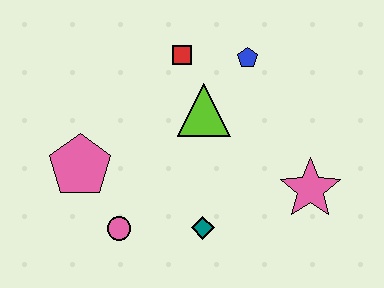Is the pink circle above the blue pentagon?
No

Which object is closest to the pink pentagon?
The pink circle is closest to the pink pentagon.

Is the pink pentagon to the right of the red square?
No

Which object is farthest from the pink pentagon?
The pink star is farthest from the pink pentagon.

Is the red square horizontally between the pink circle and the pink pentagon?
No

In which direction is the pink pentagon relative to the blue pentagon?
The pink pentagon is to the left of the blue pentagon.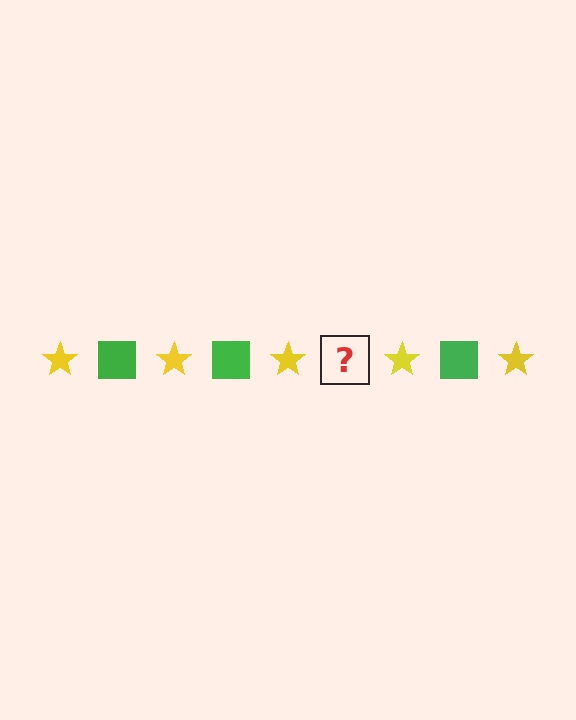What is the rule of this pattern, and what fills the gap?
The rule is that the pattern alternates between yellow star and green square. The gap should be filled with a green square.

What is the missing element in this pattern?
The missing element is a green square.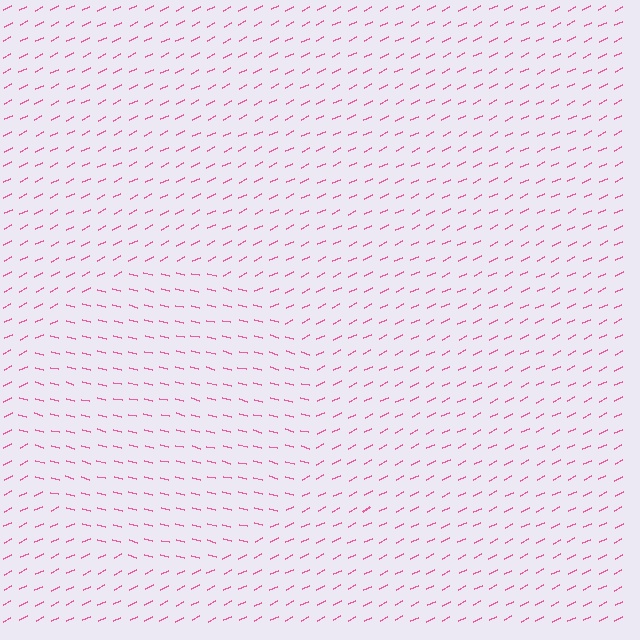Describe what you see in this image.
The image is filled with small pink line segments. A circle region in the image has lines oriented differently from the surrounding lines, creating a visible texture boundary.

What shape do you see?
I see a circle.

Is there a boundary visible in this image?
Yes, there is a texture boundary formed by a change in line orientation.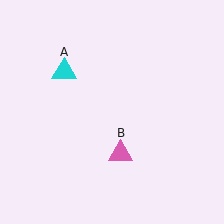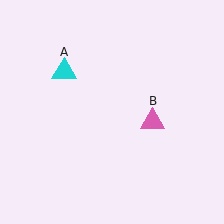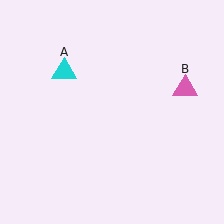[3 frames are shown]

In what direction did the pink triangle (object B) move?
The pink triangle (object B) moved up and to the right.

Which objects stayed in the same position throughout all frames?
Cyan triangle (object A) remained stationary.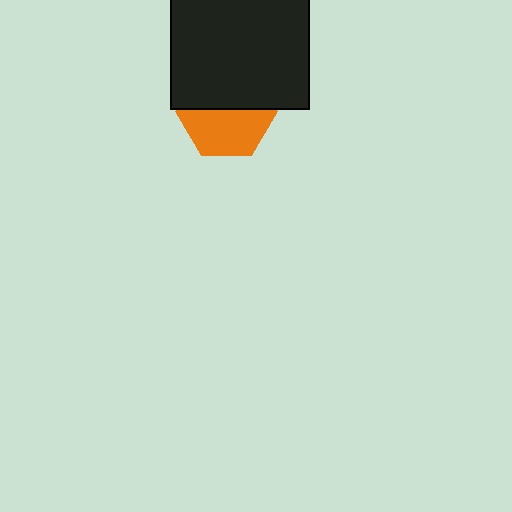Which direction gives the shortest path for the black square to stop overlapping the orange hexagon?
Moving up gives the shortest separation.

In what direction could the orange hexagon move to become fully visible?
The orange hexagon could move down. That would shift it out from behind the black square entirely.